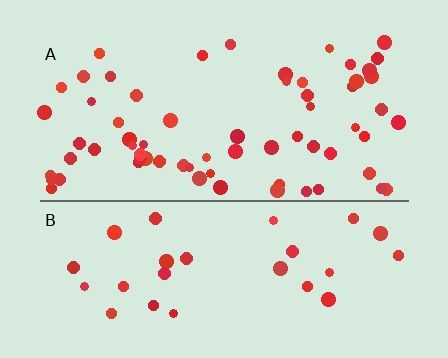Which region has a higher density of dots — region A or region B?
A (the top).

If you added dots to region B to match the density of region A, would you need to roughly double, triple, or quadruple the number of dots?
Approximately double.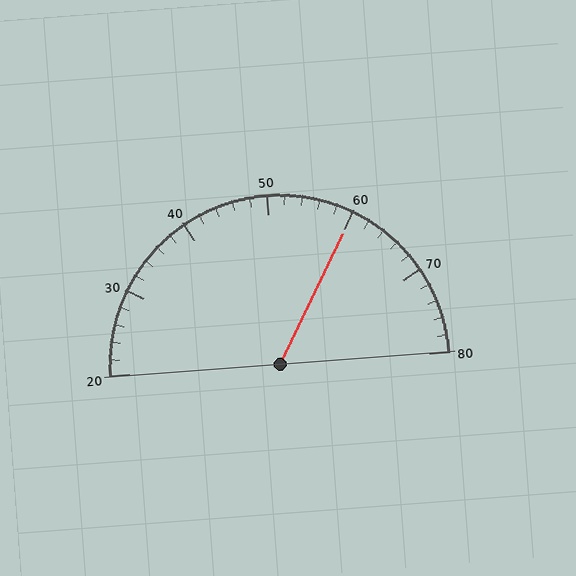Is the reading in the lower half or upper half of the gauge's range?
The reading is in the upper half of the range (20 to 80).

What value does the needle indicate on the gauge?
The needle indicates approximately 60.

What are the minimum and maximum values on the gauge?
The gauge ranges from 20 to 80.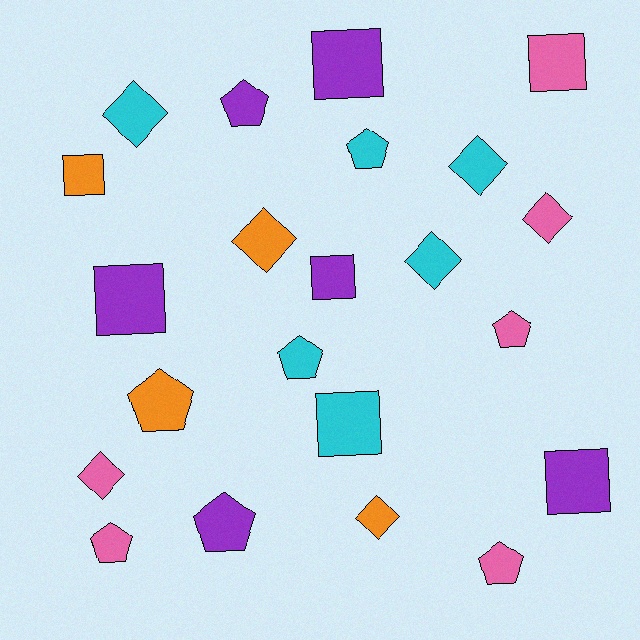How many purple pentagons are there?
There are 2 purple pentagons.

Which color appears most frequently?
Pink, with 6 objects.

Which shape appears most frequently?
Pentagon, with 8 objects.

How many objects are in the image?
There are 22 objects.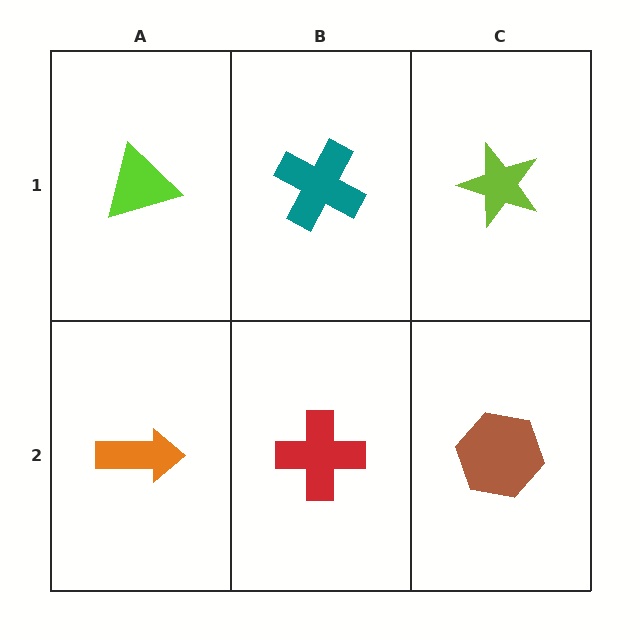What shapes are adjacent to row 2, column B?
A teal cross (row 1, column B), an orange arrow (row 2, column A), a brown hexagon (row 2, column C).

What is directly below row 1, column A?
An orange arrow.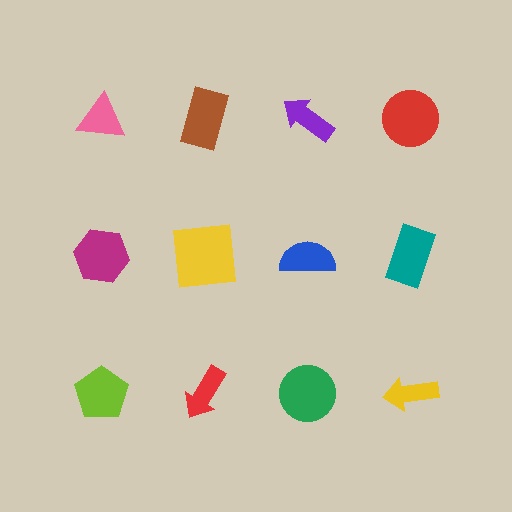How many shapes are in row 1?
4 shapes.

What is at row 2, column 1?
A magenta hexagon.